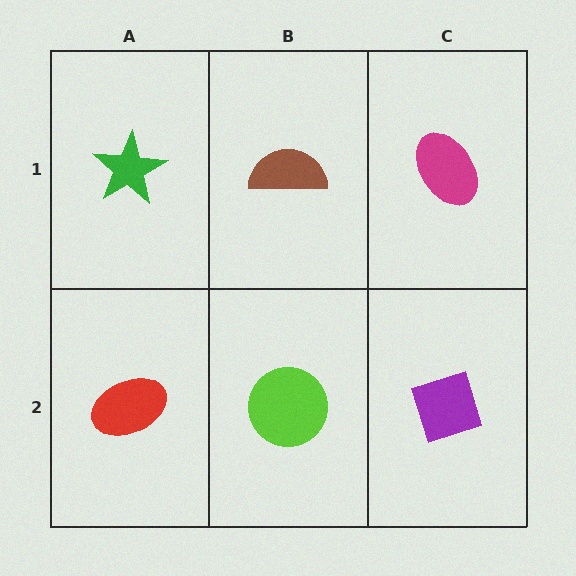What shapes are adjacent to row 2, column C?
A magenta ellipse (row 1, column C), a lime circle (row 2, column B).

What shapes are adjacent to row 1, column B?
A lime circle (row 2, column B), a green star (row 1, column A), a magenta ellipse (row 1, column C).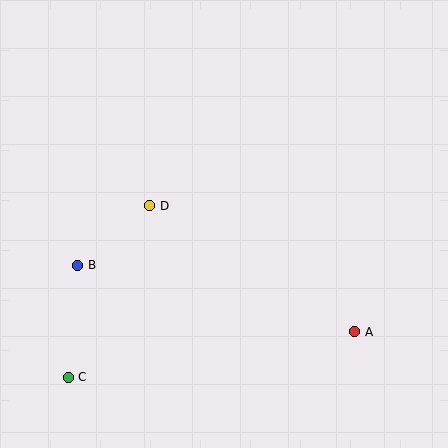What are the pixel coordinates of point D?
Point D is at (150, 206).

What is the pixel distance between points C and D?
The distance between C and D is 190 pixels.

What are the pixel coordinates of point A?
Point A is at (355, 332).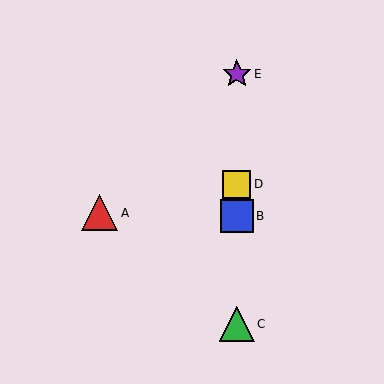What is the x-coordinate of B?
Object B is at x≈237.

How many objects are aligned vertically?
4 objects (B, C, D, E) are aligned vertically.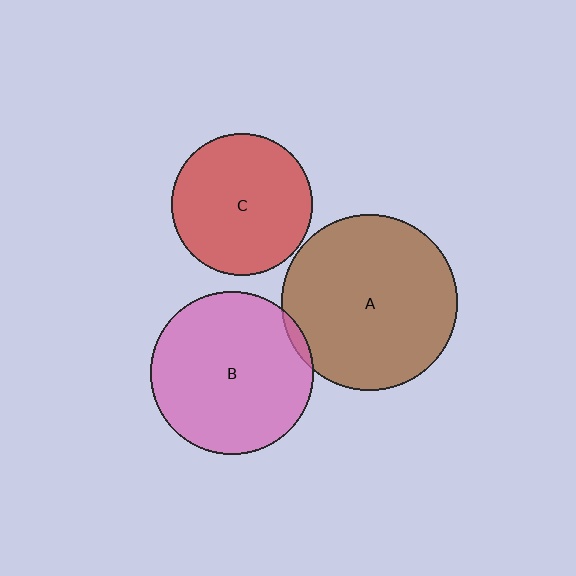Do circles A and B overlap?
Yes.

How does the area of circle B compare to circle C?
Approximately 1.3 times.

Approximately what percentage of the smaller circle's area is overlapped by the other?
Approximately 5%.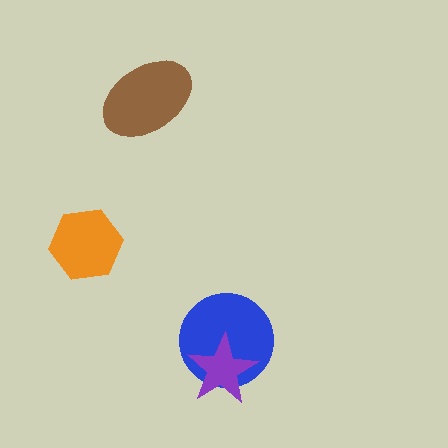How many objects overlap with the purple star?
1 object overlaps with the purple star.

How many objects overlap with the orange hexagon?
0 objects overlap with the orange hexagon.